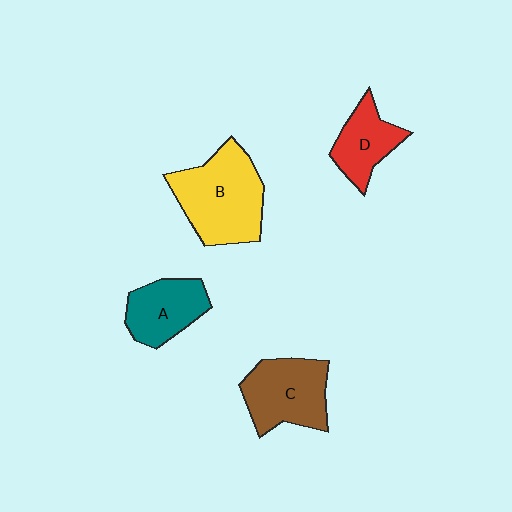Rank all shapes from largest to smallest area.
From largest to smallest: B (yellow), C (brown), A (teal), D (red).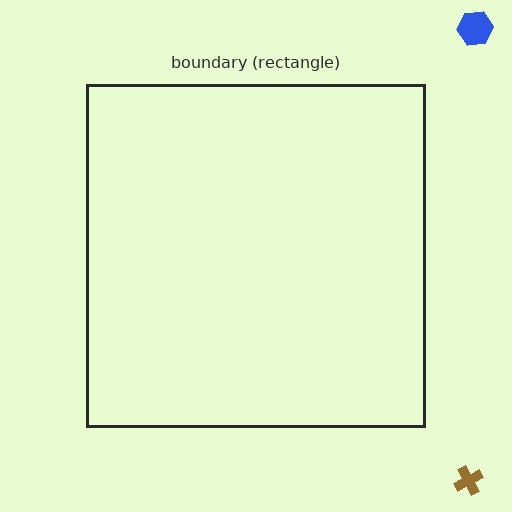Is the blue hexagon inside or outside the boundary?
Outside.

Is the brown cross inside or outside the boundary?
Outside.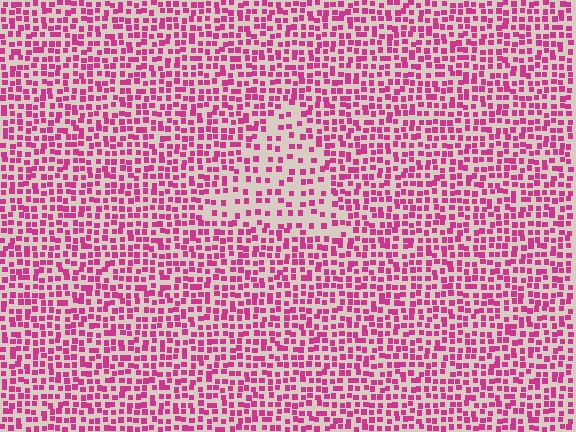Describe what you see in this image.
The image contains small magenta elements arranged at two different densities. A triangle-shaped region is visible where the elements are less densely packed than the surrounding area.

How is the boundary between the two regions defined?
The boundary is defined by a change in element density (approximately 1.9x ratio). All elements are the same color, size, and shape.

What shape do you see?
I see a triangle.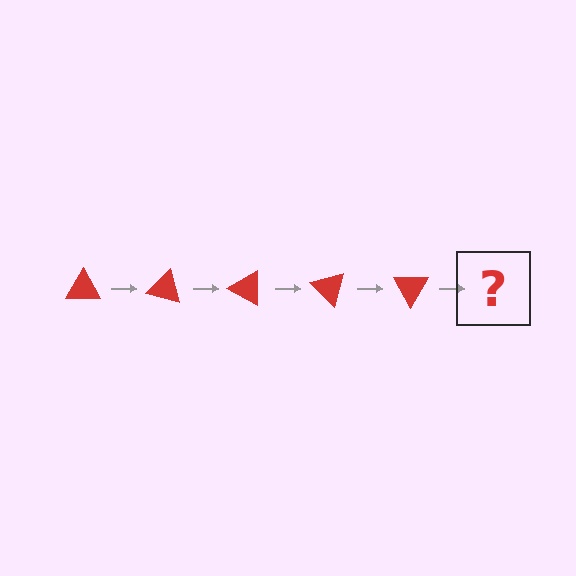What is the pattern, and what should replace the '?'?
The pattern is that the triangle rotates 15 degrees each step. The '?' should be a red triangle rotated 75 degrees.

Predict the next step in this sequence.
The next step is a red triangle rotated 75 degrees.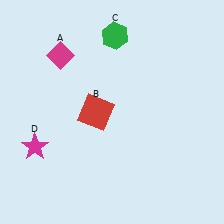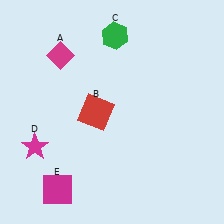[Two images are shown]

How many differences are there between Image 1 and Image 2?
There is 1 difference between the two images.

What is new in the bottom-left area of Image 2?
A magenta square (E) was added in the bottom-left area of Image 2.